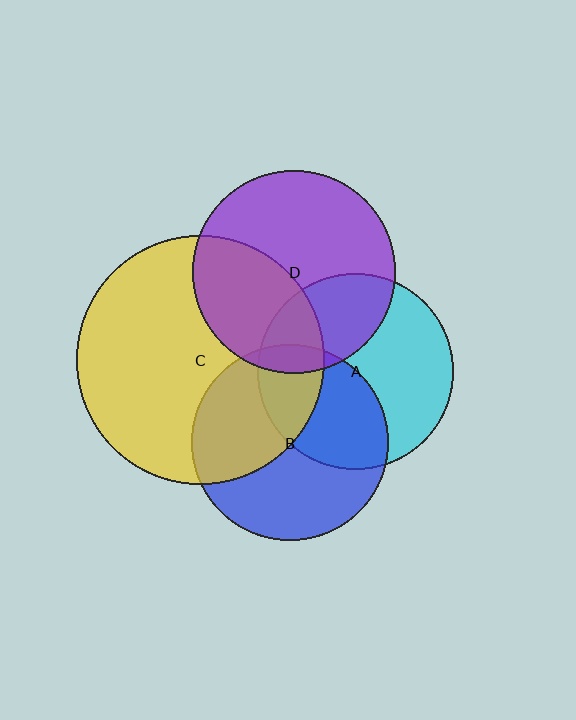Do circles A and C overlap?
Yes.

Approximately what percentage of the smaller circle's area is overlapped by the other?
Approximately 25%.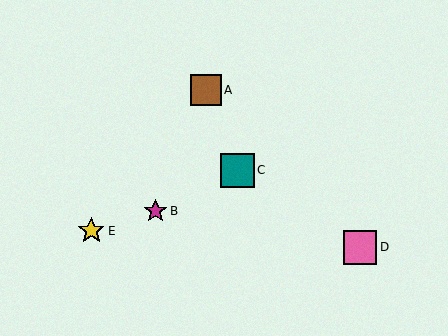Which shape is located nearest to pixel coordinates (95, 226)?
The yellow star (labeled E) at (91, 231) is nearest to that location.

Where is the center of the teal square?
The center of the teal square is at (237, 170).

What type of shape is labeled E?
Shape E is a yellow star.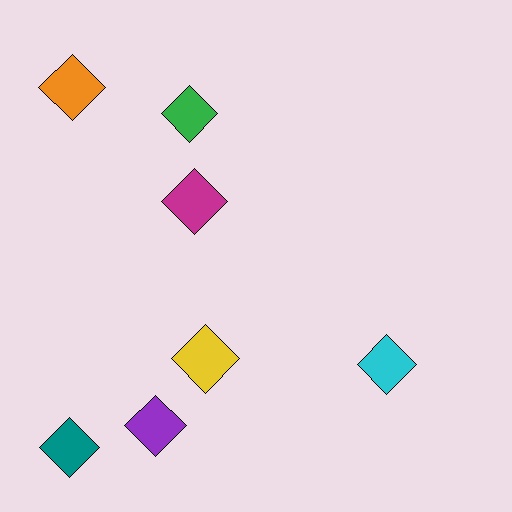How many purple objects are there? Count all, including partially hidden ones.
There is 1 purple object.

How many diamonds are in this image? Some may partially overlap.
There are 7 diamonds.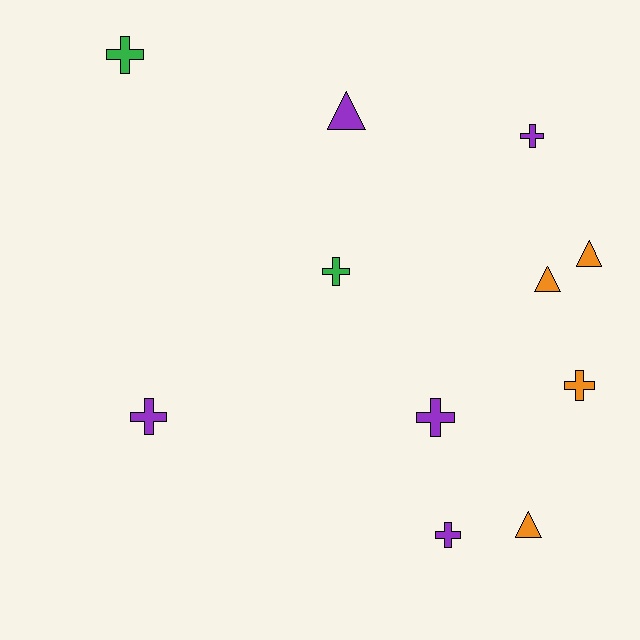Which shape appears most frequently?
Cross, with 7 objects.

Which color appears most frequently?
Purple, with 5 objects.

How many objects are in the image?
There are 11 objects.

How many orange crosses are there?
There is 1 orange cross.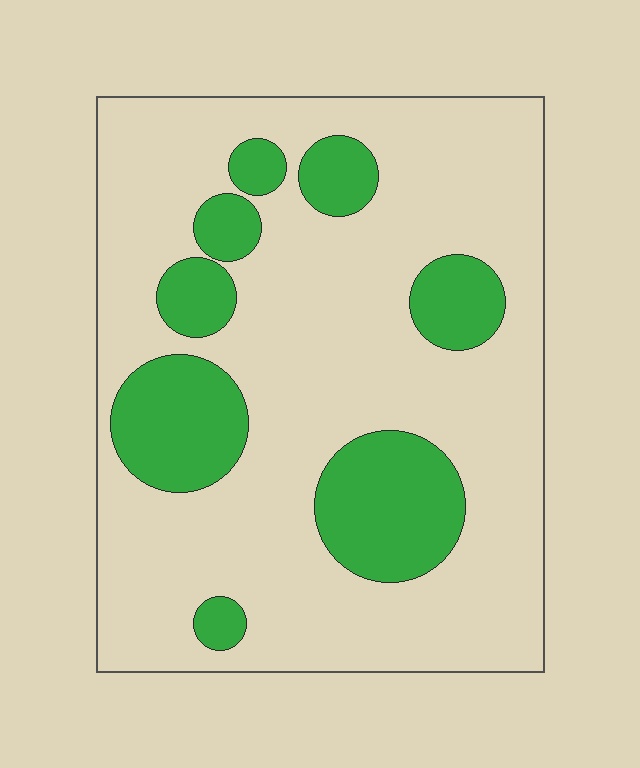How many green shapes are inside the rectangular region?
8.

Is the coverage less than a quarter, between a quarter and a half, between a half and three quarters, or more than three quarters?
Less than a quarter.